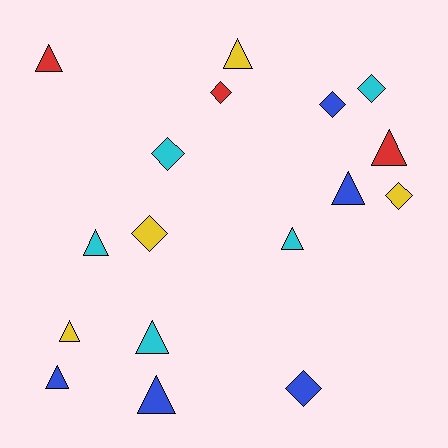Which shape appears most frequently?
Triangle, with 10 objects.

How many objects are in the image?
There are 17 objects.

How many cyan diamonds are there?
There are 2 cyan diamonds.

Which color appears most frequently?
Blue, with 5 objects.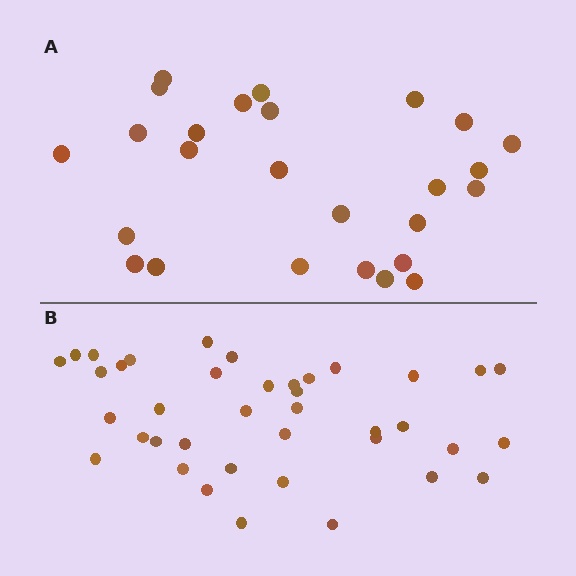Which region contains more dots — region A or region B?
Region B (the bottom region) has more dots.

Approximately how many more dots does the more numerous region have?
Region B has approximately 15 more dots than region A.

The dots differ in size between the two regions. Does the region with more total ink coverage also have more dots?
No. Region A has more total ink coverage because its dots are larger, but region B actually contains more individual dots. Total area can be misleading — the number of items is what matters here.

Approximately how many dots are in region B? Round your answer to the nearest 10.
About 40 dots. (The exact count is 39, which rounds to 40.)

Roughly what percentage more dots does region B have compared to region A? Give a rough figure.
About 50% more.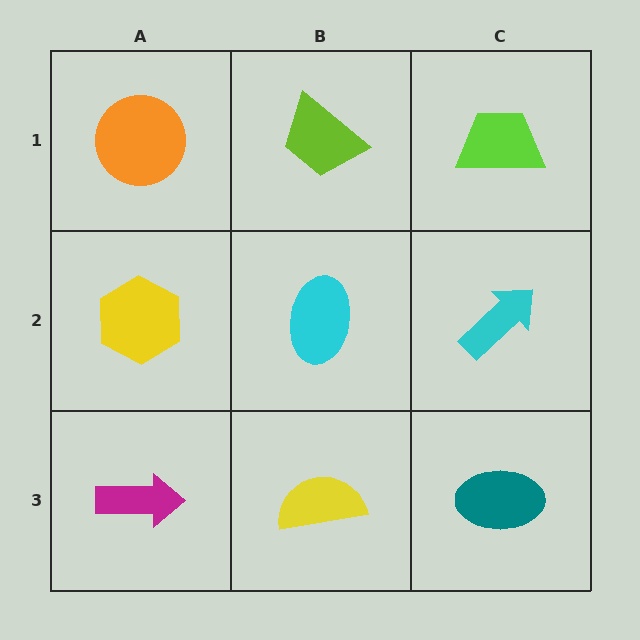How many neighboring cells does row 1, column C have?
2.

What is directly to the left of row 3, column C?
A yellow semicircle.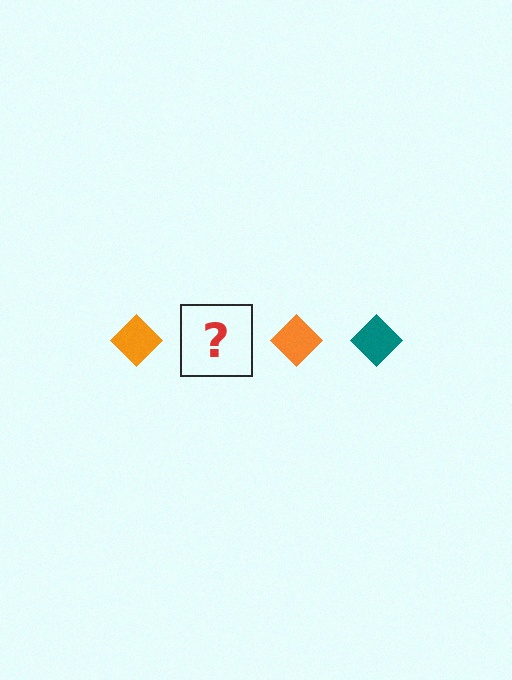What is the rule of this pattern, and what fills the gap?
The rule is that the pattern cycles through orange, teal diamonds. The gap should be filled with a teal diamond.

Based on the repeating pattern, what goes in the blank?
The blank should be a teal diamond.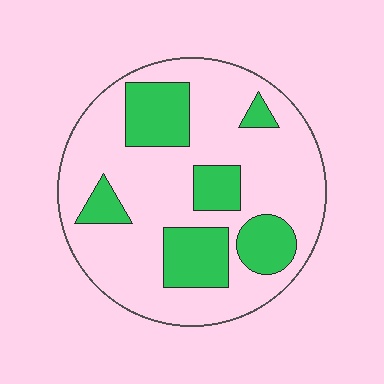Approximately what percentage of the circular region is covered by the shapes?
Approximately 25%.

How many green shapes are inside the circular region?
6.